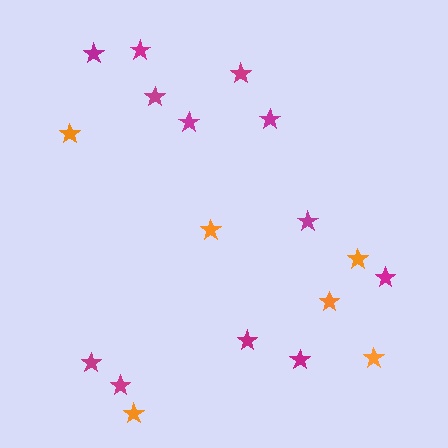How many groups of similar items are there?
There are 2 groups: one group of orange stars (6) and one group of magenta stars (12).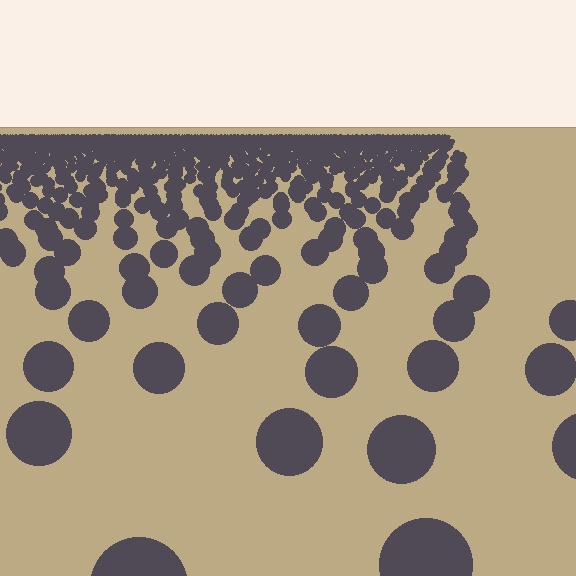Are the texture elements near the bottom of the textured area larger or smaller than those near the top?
Larger. Near the bottom, elements are closer to the viewer and appear at a bigger on-screen size.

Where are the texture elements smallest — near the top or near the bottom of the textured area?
Near the top.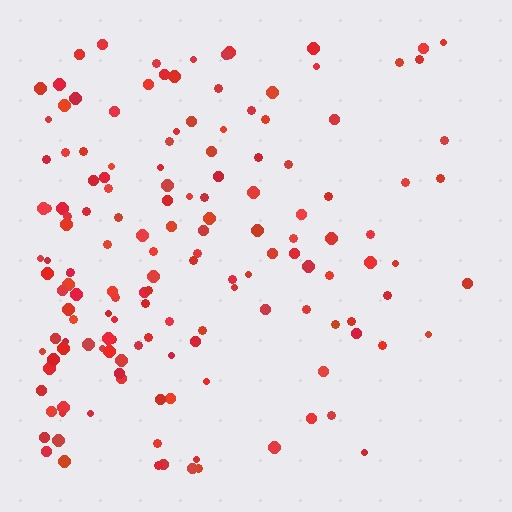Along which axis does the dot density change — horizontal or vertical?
Horizontal.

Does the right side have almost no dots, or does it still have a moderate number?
Still a moderate number, just noticeably fewer than the left.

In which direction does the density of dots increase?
From right to left, with the left side densest.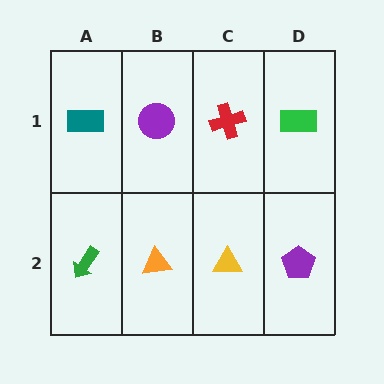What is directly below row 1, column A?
A green arrow.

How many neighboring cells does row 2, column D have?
2.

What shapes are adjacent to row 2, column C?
A red cross (row 1, column C), an orange triangle (row 2, column B), a purple pentagon (row 2, column D).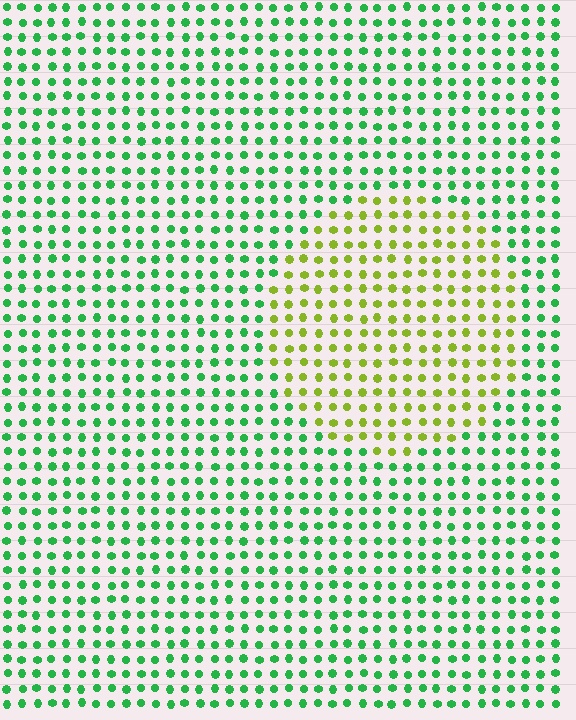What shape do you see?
I see a circle.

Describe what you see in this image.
The image is filled with small green elements in a uniform arrangement. A circle-shaped region is visible where the elements are tinted to a slightly different hue, forming a subtle color boundary.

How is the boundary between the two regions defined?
The boundary is defined purely by a slight shift in hue (about 54 degrees). Spacing, size, and orientation are identical on both sides.